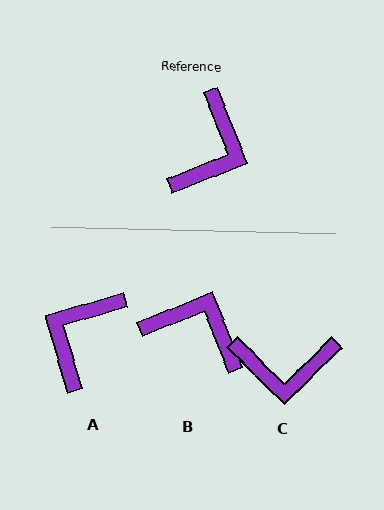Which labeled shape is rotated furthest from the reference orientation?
A, about 174 degrees away.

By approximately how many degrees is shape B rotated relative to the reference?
Approximately 90 degrees counter-clockwise.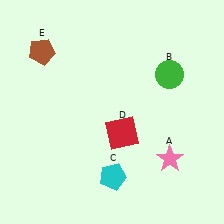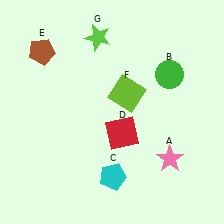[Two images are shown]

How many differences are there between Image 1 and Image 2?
There are 2 differences between the two images.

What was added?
A lime square (F), a lime star (G) were added in Image 2.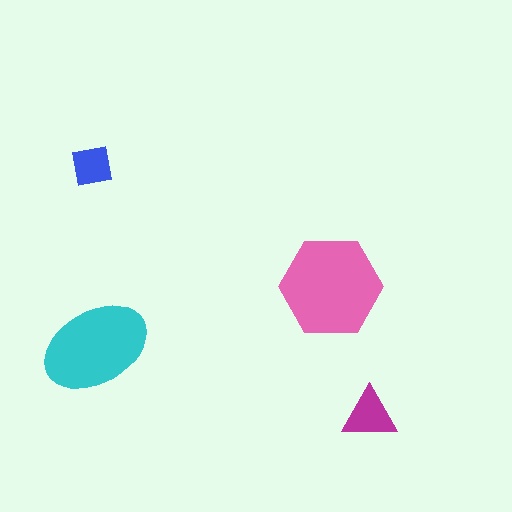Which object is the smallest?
The blue square.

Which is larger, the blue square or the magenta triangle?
The magenta triangle.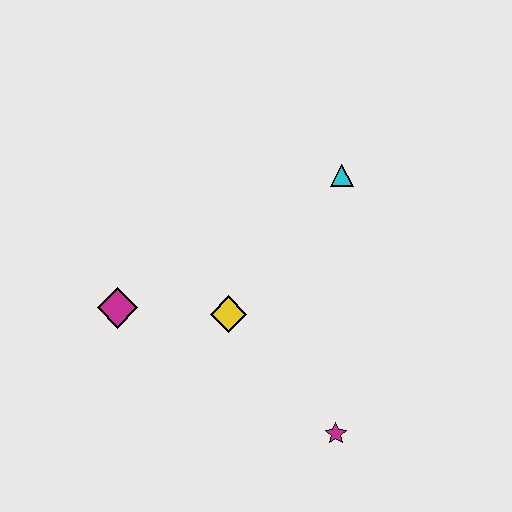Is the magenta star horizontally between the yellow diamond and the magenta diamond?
No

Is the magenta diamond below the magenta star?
No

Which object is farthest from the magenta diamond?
The cyan triangle is farthest from the magenta diamond.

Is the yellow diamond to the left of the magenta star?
Yes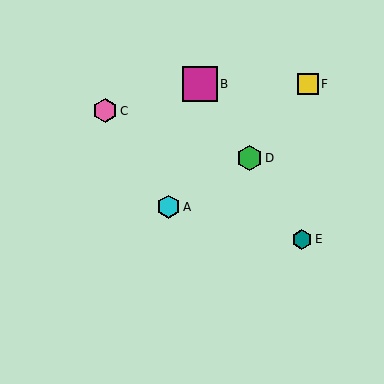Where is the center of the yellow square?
The center of the yellow square is at (308, 84).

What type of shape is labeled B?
Shape B is a magenta square.